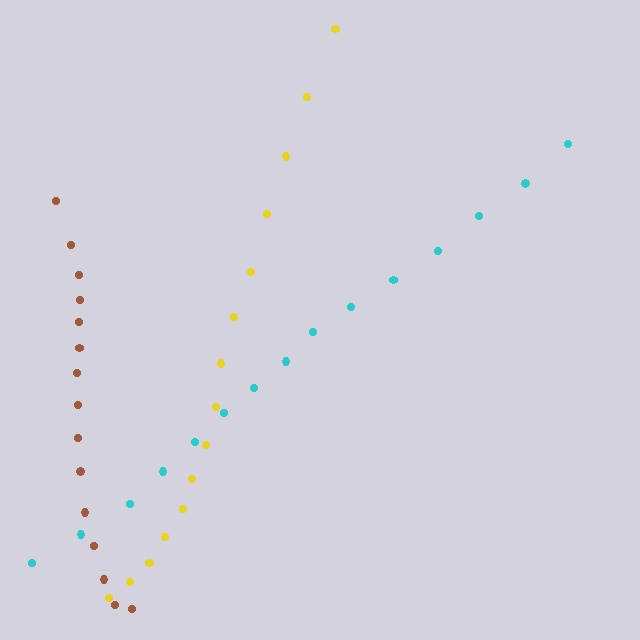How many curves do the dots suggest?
There are 3 distinct paths.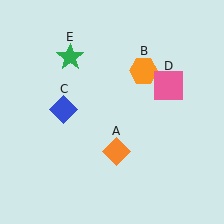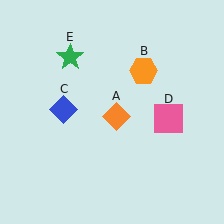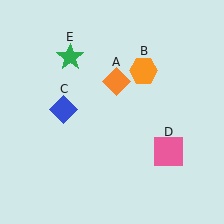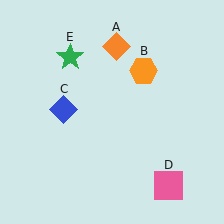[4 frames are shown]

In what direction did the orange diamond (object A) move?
The orange diamond (object A) moved up.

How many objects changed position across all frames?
2 objects changed position: orange diamond (object A), pink square (object D).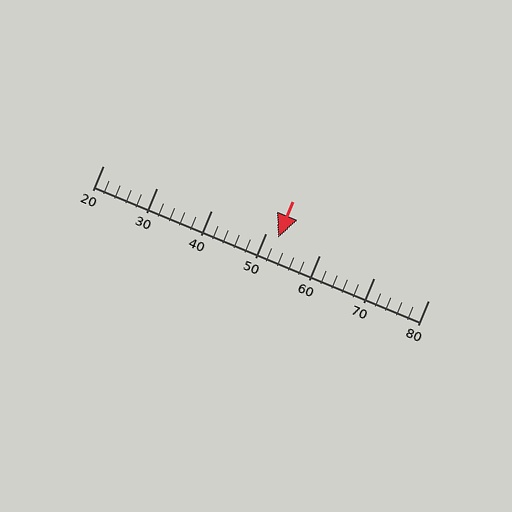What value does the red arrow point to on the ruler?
The red arrow points to approximately 52.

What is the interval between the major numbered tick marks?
The major tick marks are spaced 10 units apart.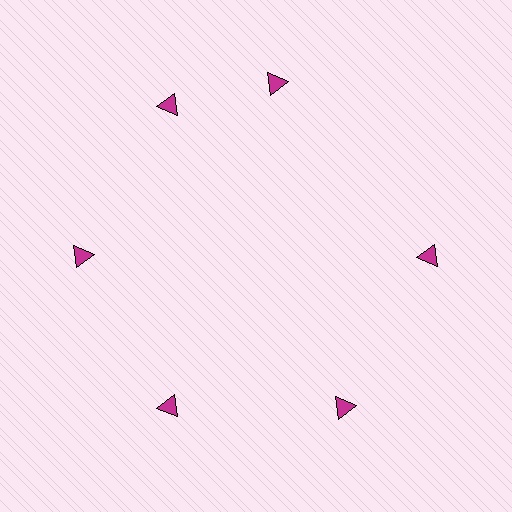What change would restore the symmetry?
The symmetry would be restored by rotating it back into even spacing with its neighbors so that all 6 triangles sit at equal angles and equal distance from the center.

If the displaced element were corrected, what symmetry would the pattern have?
It would have 6-fold rotational symmetry — the pattern would map onto itself every 60 degrees.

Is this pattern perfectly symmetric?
No. The 6 magenta triangles are arranged in a ring, but one element near the 1 o'clock position is rotated out of alignment along the ring, breaking the 6-fold rotational symmetry.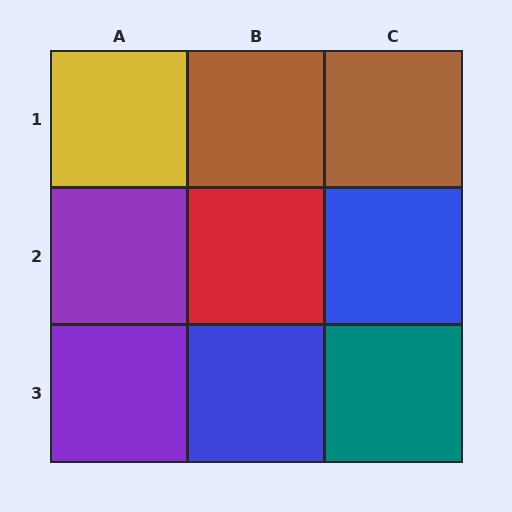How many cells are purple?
2 cells are purple.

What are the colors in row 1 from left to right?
Yellow, brown, brown.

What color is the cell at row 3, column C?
Teal.